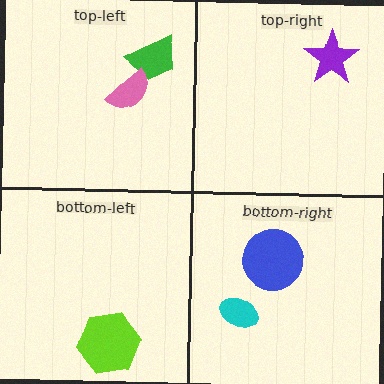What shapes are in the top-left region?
The green trapezoid, the pink semicircle.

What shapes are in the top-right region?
The purple star.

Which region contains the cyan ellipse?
The bottom-right region.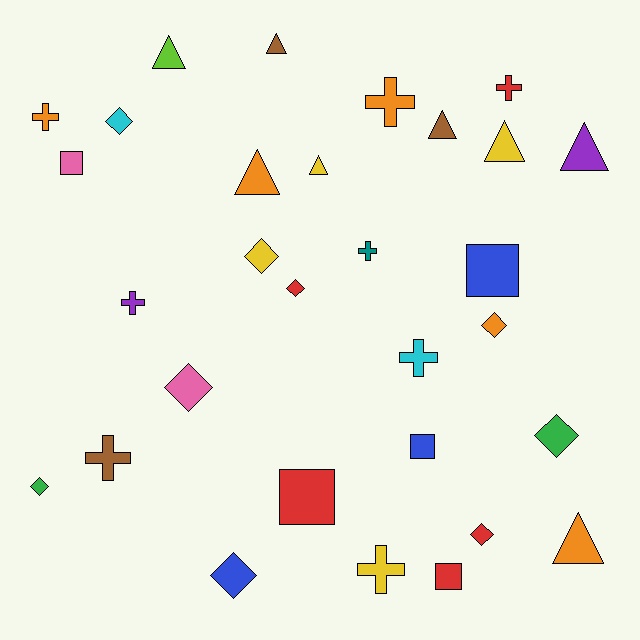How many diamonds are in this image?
There are 9 diamonds.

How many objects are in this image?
There are 30 objects.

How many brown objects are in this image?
There are 3 brown objects.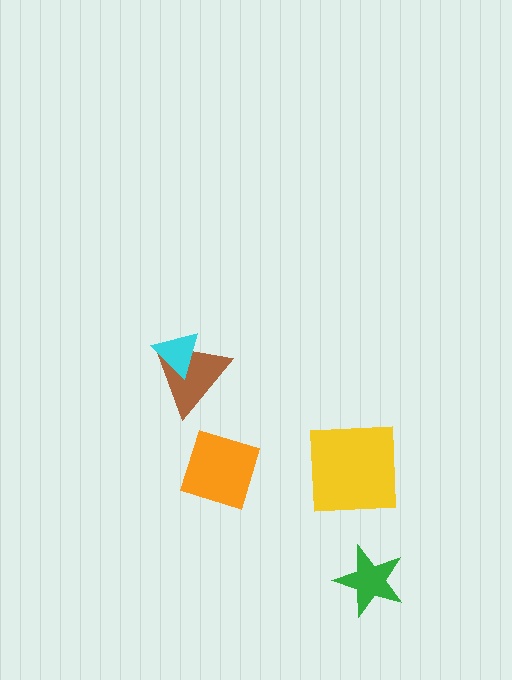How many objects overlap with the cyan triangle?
1 object overlaps with the cyan triangle.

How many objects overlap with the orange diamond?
0 objects overlap with the orange diamond.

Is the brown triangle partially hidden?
Yes, it is partially covered by another shape.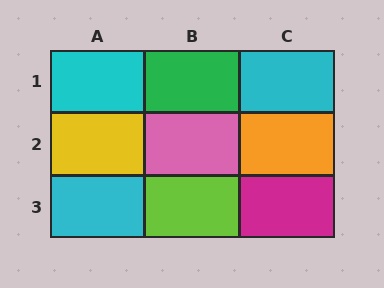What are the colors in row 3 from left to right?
Cyan, lime, magenta.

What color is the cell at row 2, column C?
Orange.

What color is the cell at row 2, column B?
Pink.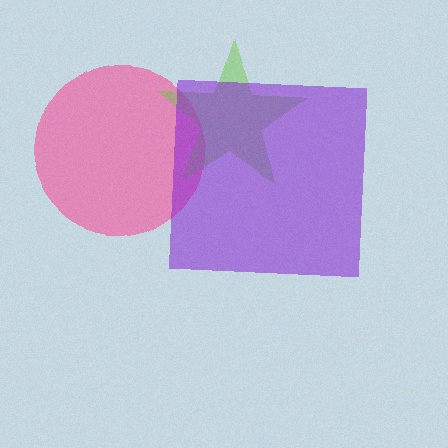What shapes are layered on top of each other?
The layered shapes are: a pink circle, a lime star, a purple square.